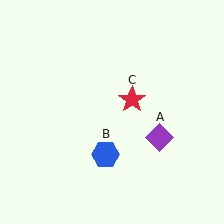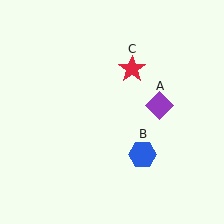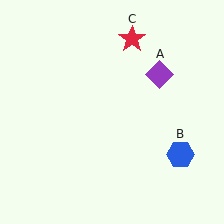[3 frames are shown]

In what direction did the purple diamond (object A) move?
The purple diamond (object A) moved up.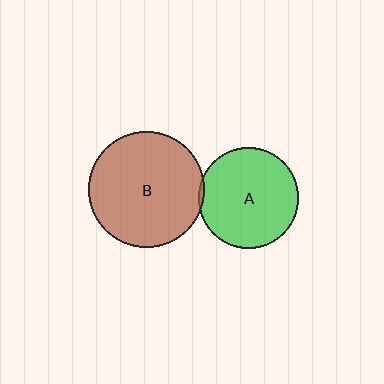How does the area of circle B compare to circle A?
Approximately 1.3 times.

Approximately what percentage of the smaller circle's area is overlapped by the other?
Approximately 5%.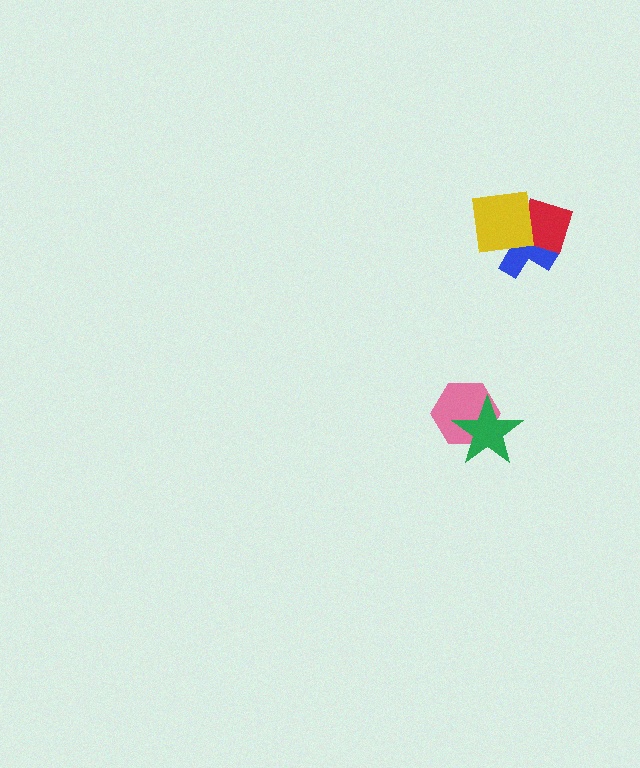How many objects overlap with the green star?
1 object overlaps with the green star.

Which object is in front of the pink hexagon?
The green star is in front of the pink hexagon.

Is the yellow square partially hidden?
No, no other shape covers it.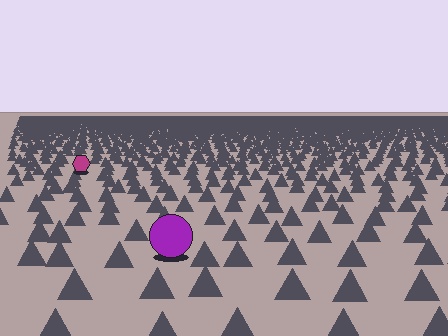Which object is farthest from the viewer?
The magenta hexagon is farthest from the viewer. It appears smaller and the ground texture around it is denser.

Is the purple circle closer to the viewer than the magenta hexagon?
Yes. The purple circle is closer — you can tell from the texture gradient: the ground texture is coarser near it.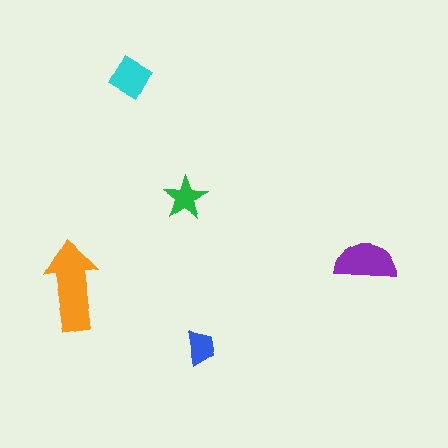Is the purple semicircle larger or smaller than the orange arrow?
Smaller.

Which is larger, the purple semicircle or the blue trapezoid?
The purple semicircle.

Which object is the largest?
The orange arrow.